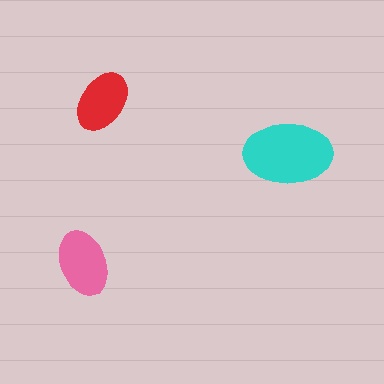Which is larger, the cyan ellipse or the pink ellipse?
The cyan one.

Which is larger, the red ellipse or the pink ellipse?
The pink one.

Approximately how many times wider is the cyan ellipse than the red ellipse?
About 1.5 times wider.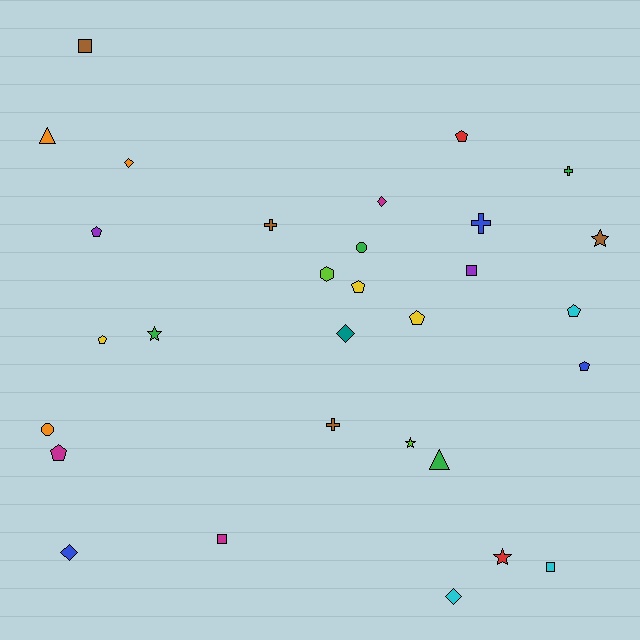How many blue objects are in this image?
There are 3 blue objects.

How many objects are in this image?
There are 30 objects.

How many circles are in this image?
There are 2 circles.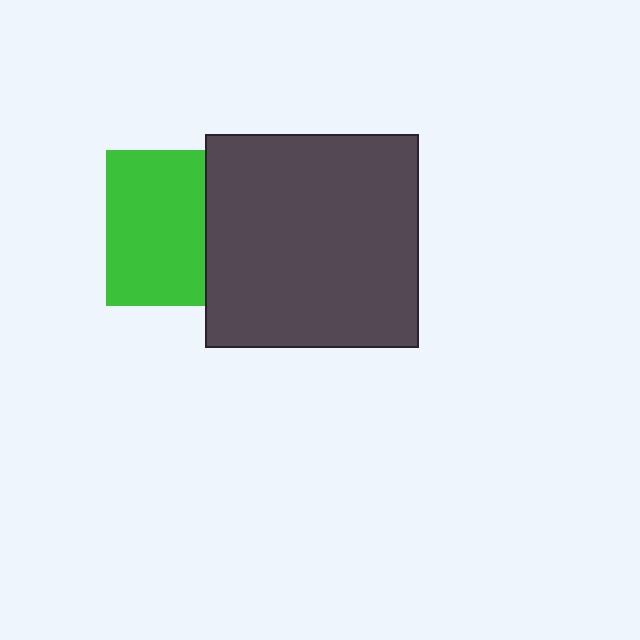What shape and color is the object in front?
The object in front is a dark gray square.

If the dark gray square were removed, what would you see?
You would see the complete green square.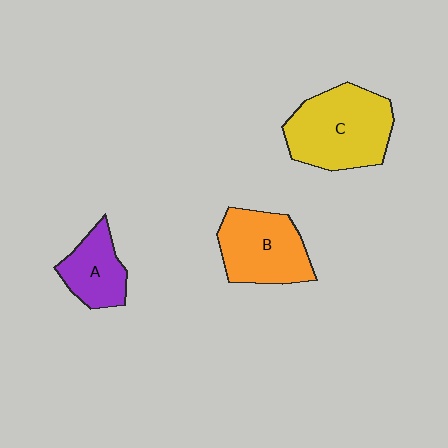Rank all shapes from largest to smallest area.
From largest to smallest: C (yellow), B (orange), A (purple).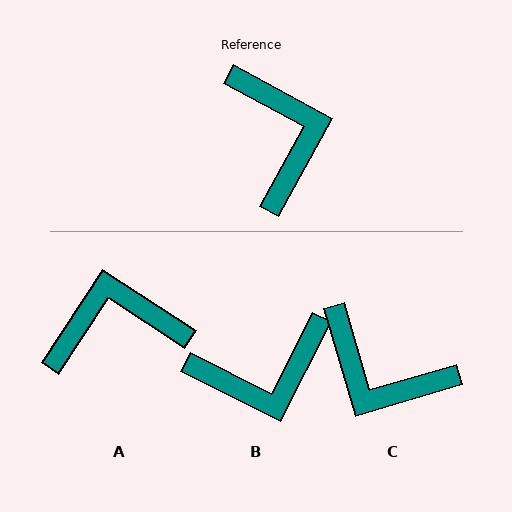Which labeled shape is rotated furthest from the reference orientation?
C, about 135 degrees away.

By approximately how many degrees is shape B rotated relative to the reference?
Approximately 88 degrees clockwise.